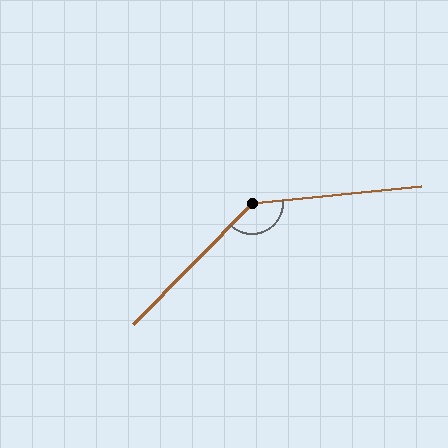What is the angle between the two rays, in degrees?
Approximately 140 degrees.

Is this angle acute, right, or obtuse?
It is obtuse.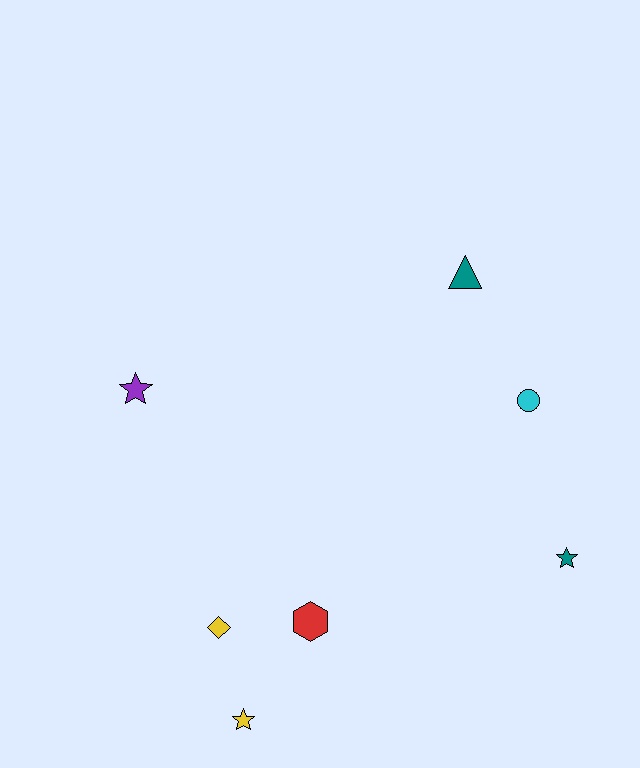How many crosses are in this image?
There are no crosses.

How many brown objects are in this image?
There are no brown objects.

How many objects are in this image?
There are 7 objects.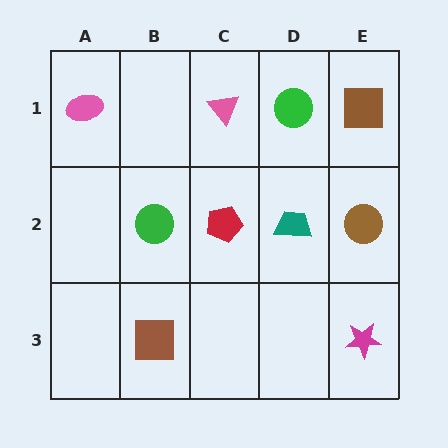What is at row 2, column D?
A teal trapezoid.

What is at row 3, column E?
A magenta star.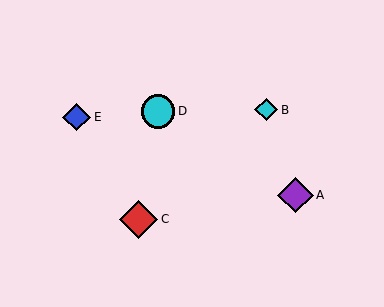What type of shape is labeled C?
Shape C is a red diamond.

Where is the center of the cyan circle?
The center of the cyan circle is at (158, 111).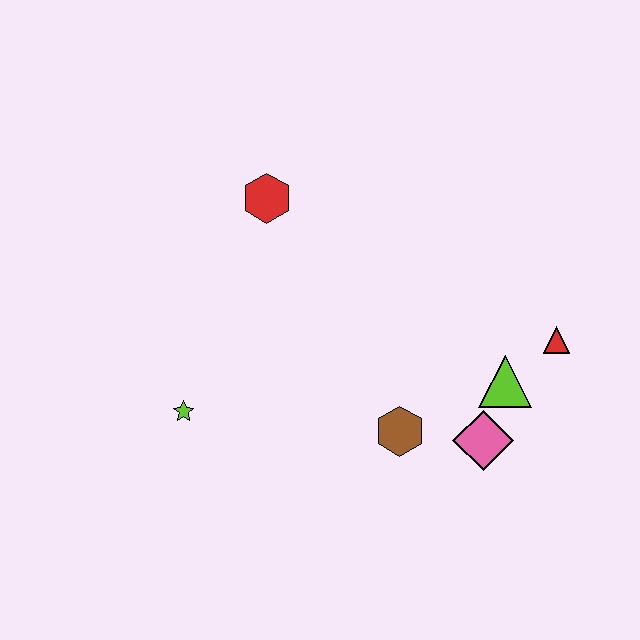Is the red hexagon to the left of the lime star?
No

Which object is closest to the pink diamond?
The lime triangle is closest to the pink diamond.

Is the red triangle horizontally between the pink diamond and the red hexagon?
No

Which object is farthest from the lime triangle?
The lime star is farthest from the lime triangle.